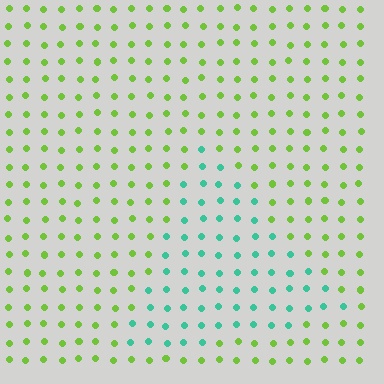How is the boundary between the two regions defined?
The boundary is defined purely by a slight shift in hue (about 66 degrees). Spacing, size, and orientation are identical on both sides.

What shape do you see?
I see a triangle.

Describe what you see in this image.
The image is filled with small lime elements in a uniform arrangement. A triangle-shaped region is visible where the elements are tinted to a slightly different hue, forming a subtle color boundary.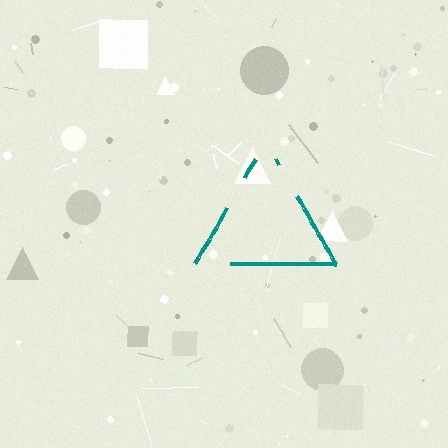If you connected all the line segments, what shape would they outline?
They would outline a triangle.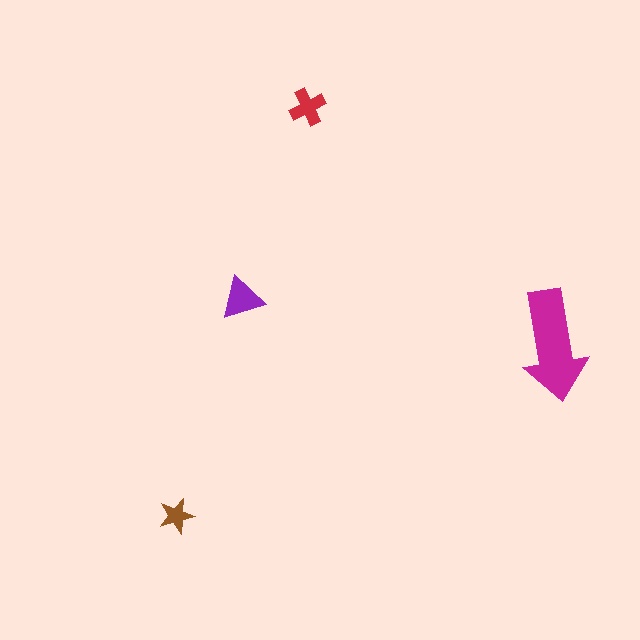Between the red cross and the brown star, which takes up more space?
The red cross.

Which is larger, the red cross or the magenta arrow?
The magenta arrow.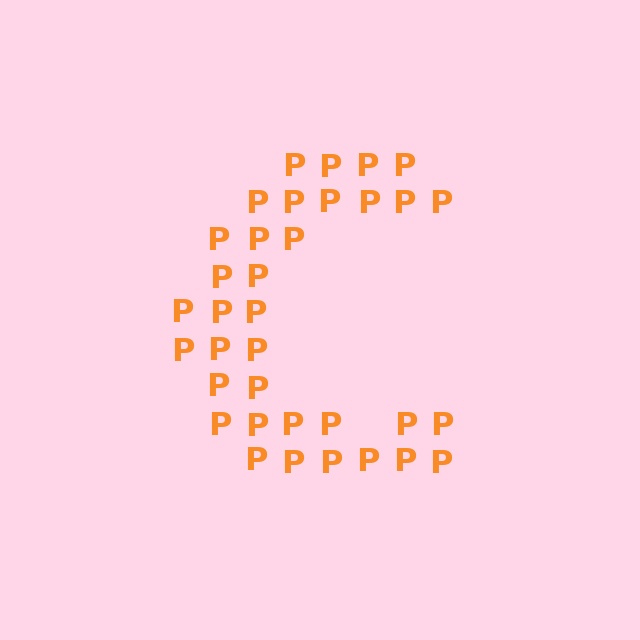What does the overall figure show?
The overall figure shows the letter C.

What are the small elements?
The small elements are letter P's.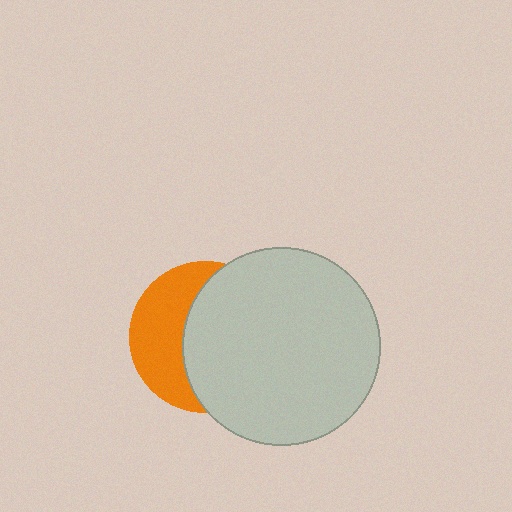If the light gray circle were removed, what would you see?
You would see the complete orange circle.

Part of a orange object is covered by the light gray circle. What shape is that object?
It is a circle.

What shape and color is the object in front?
The object in front is a light gray circle.